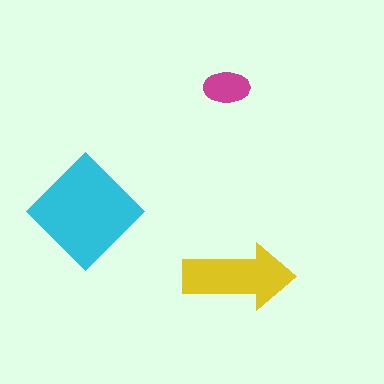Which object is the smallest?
The magenta ellipse.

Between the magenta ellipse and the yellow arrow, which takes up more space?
The yellow arrow.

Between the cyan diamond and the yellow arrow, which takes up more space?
The cyan diamond.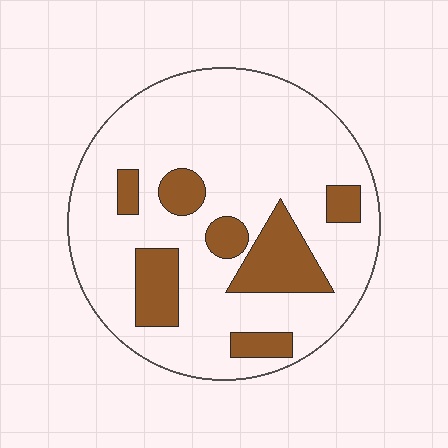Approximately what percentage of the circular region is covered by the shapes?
Approximately 20%.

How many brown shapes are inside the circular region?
7.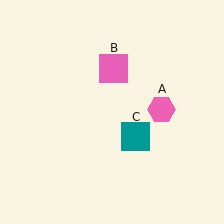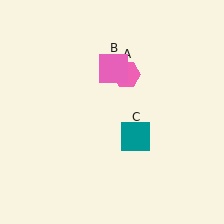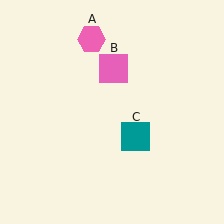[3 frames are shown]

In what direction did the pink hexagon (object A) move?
The pink hexagon (object A) moved up and to the left.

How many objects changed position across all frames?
1 object changed position: pink hexagon (object A).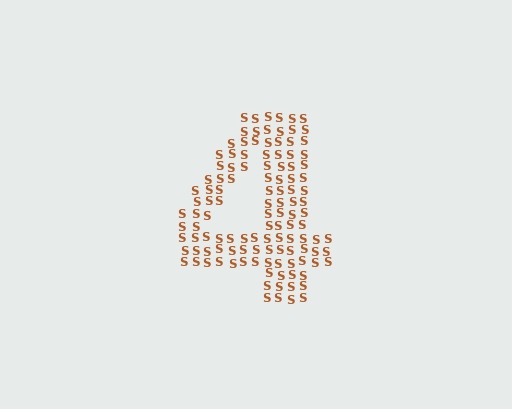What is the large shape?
The large shape is the digit 4.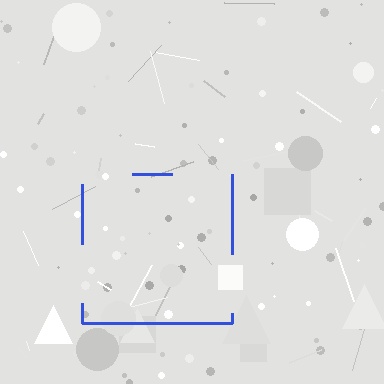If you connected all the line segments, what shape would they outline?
They would outline a square.